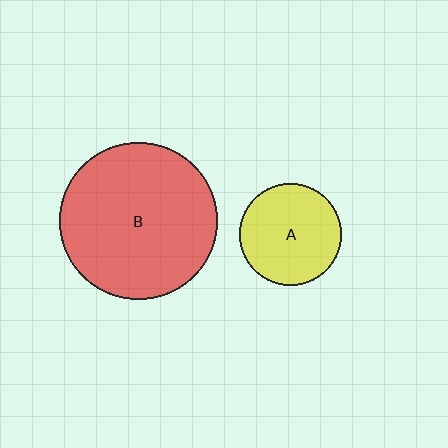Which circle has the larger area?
Circle B (red).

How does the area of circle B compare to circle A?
Approximately 2.4 times.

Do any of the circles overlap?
No, none of the circles overlap.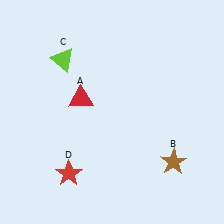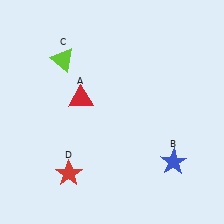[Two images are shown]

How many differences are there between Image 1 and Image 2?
There is 1 difference between the two images.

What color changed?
The star (B) changed from brown in Image 1 to blue in Image 2.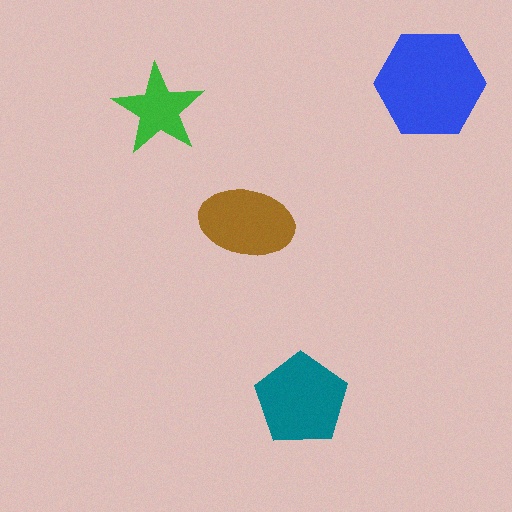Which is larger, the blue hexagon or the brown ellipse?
The blue hexagon.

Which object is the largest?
The blue hexagon.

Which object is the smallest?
The green star.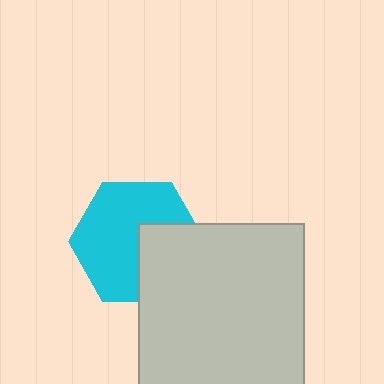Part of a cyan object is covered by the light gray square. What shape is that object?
It is a hexagon.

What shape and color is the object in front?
The object in front is a light gray square.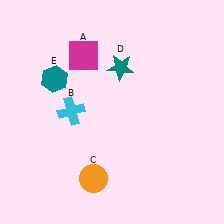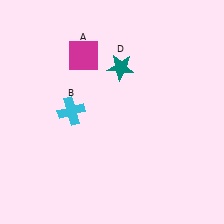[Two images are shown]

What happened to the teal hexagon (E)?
The teal hexagon (E) was removed in Image 2. It was in the top-left area of Image 1.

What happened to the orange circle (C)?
The orange circle (C) was removed in Image 2. It was in the bottom-left area of Image 1.